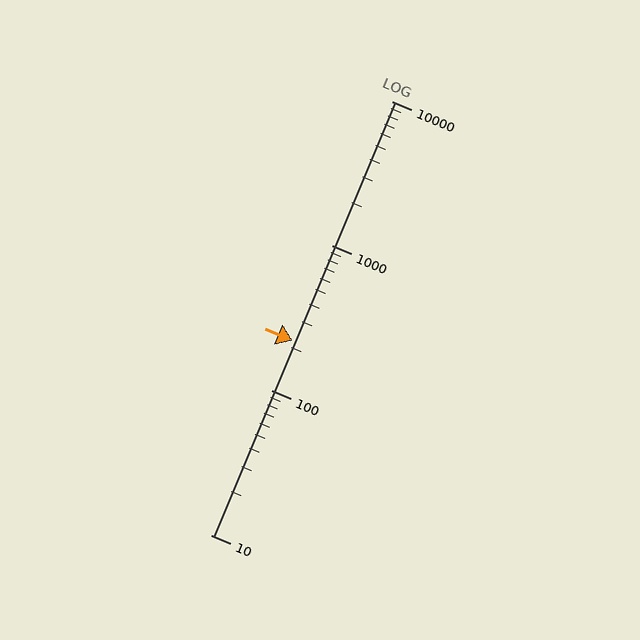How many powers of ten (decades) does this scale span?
The scale spans 3 decades, from 10 to 10000.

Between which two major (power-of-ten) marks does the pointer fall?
The pointer is between 100 and 1000.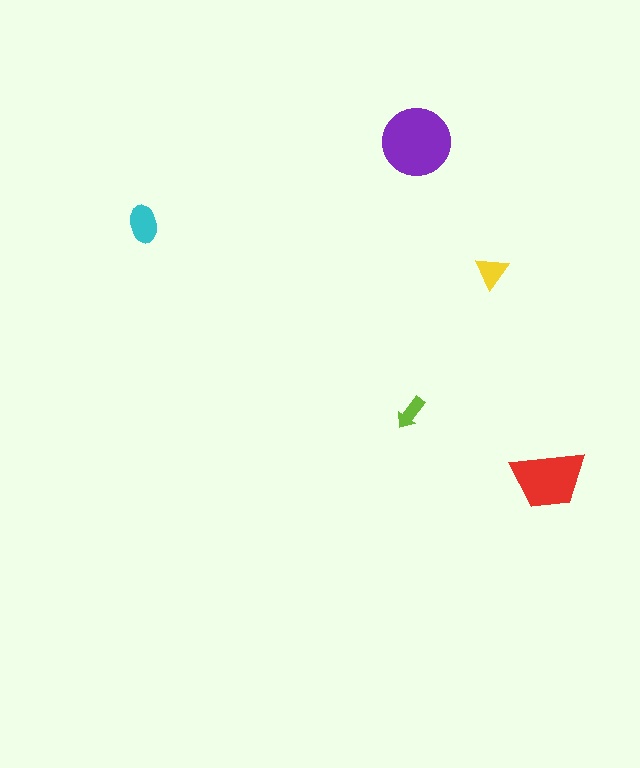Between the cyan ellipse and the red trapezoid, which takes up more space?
The red trapezoid.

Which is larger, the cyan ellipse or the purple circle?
The purple circle.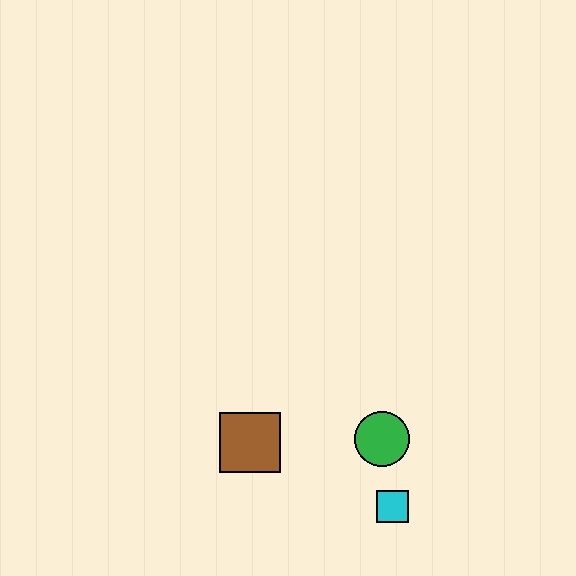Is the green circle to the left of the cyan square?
Yes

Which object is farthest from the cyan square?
The brown square is farthest from the cyan square.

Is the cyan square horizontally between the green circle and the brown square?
No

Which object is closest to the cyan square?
The green circle is closest to the cyan square.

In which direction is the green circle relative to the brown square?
The green circle is to the right of the brown square.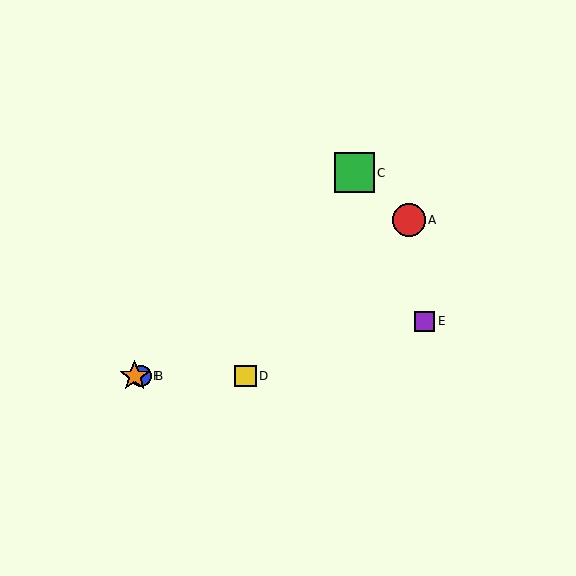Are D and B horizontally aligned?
Yes, both are at y≈376.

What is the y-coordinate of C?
Object C is at y≈173.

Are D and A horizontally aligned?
No, D is at y≈376 and A is at y≈220.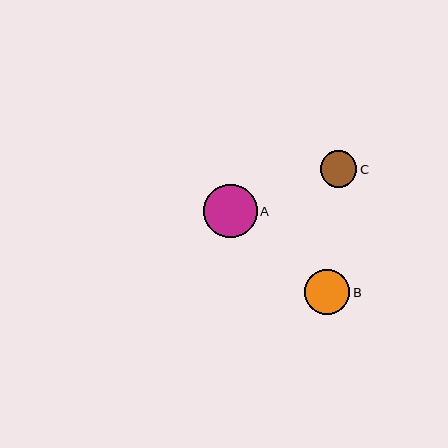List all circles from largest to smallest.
From largest to smallest: A, B, C.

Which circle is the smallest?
Circle C is the smallest with a size of approximately 37 pixels.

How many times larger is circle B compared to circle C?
Circle B is approximately 1.2 times the size of circle C.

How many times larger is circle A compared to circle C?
Circle A is approximately 1.4 times the size of circle C.